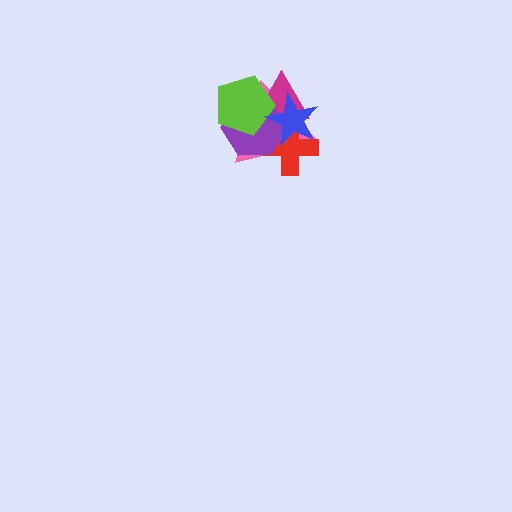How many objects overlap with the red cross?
4 objects overlap with the red cross.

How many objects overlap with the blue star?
5 objects overlap with the blue star.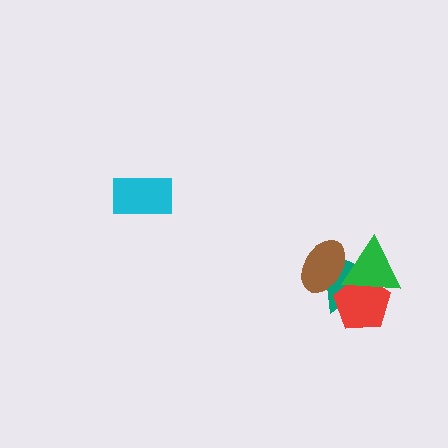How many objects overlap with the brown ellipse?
2 objects overlap with the brown ellipse.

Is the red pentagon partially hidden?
Yes, it is partially covered by another shape.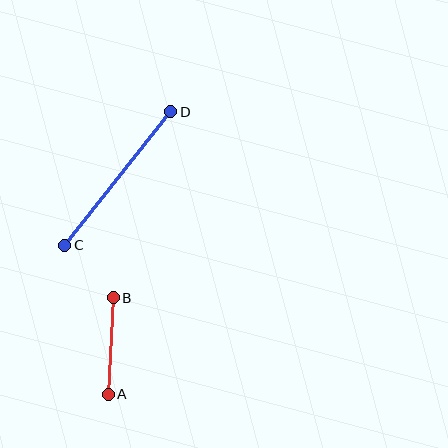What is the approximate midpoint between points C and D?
The midpoint is at approximately (118, 179) pixels.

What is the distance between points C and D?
The distance is approximately 170 pixels.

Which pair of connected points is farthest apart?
Points C and D are farthest apart.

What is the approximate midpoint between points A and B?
The midpoint is at approximately (111, 346) pixels.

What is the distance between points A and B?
The distance is approximately 97 pixels.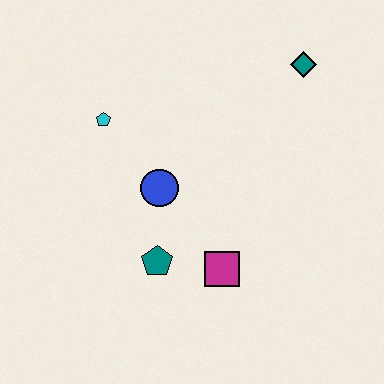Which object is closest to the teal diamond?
The blue circle is closest to the teal diamond.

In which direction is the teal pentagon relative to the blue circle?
The teal pentagon is below the blue circle.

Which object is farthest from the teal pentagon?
The teal diamond is farthest from the teal pentagon.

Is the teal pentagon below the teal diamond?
Yes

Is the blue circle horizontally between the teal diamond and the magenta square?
No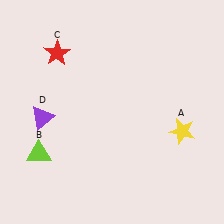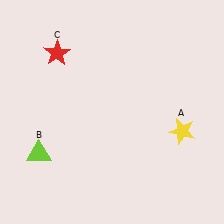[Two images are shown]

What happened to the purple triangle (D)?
The purple triangle (D) was removed in Image 2. It was in the bottom-left area of Image 1.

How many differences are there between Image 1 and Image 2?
There is 1 difference between the two images.